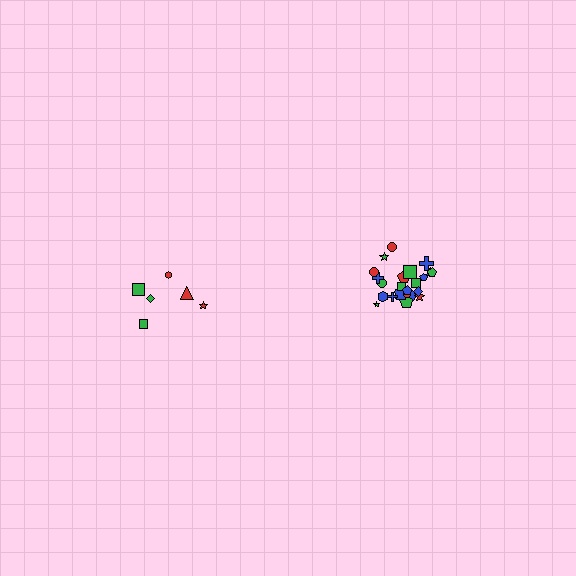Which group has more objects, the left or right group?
The right group.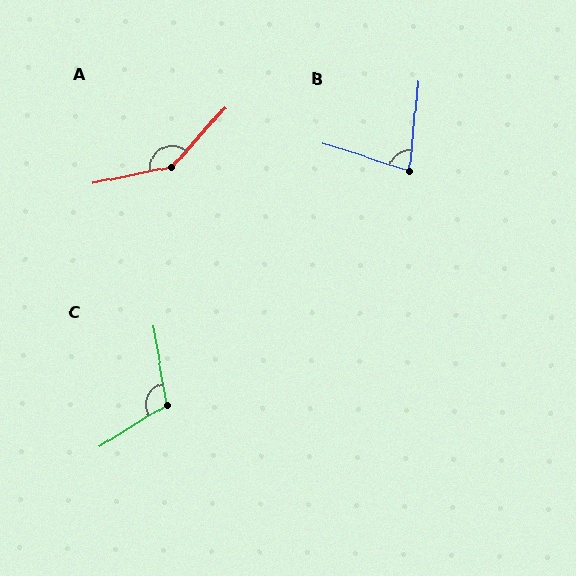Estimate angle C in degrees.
Approximately 112 degrees.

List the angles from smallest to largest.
B (78°), C (112°), A (143°).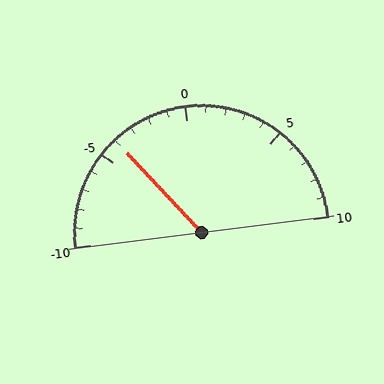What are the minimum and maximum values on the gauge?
The gauge ranges from -10 to 10.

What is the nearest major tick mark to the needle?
The nearest major tick mark is -5.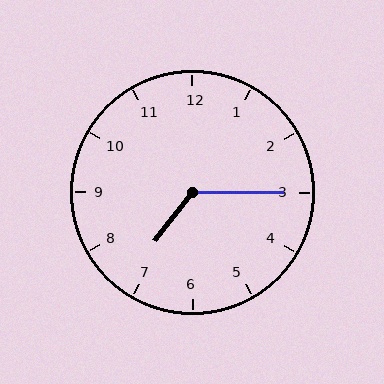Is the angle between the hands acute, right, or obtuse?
It is obtuse.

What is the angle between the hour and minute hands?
Approximately 128 degrees.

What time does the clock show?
7:15.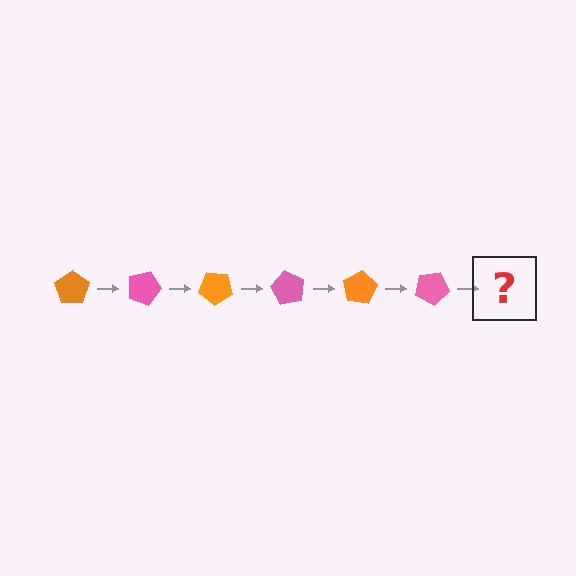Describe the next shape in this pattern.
It should be an orange pentagon, rotated 120 degrees from the start.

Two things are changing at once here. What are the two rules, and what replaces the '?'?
The two rules are that it rotates 20 degrees each step and the color cycles through orange and pink. The '?' should be an orange pentagon, rotated 120 degrees from the start.